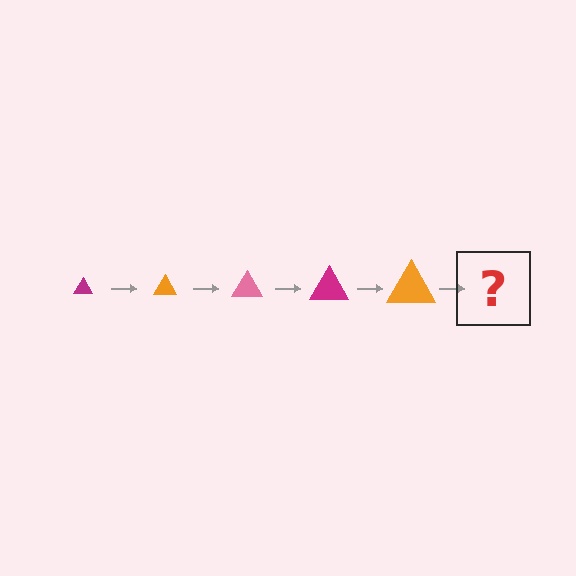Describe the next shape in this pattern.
It should be a pink triangle, larger than the previous one.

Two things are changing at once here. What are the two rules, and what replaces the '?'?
The two rules are that the triangle grows larger each step and the color cycles through magenta, orange, and pink. The '?' should be a pink triangle, larger than the previous one.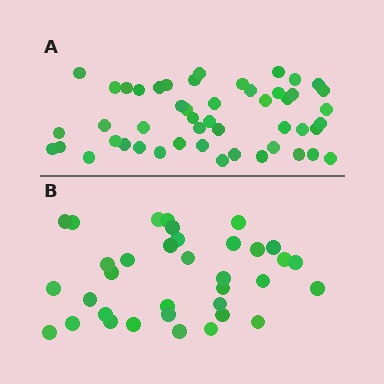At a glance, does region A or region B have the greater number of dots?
Region A (the top region) has more dots.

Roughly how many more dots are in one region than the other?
Region A has approximately 15 more dots than region B.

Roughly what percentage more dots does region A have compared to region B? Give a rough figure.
About 40% more.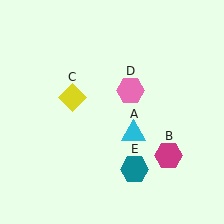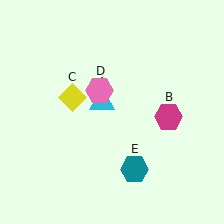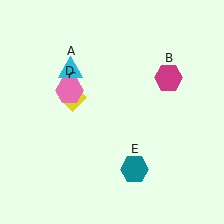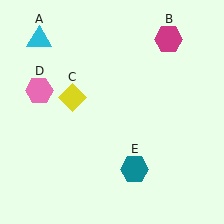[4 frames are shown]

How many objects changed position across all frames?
3 objects changed position: cyan triangle (object A), magenta hexagon (object B), pink hexagon (object D).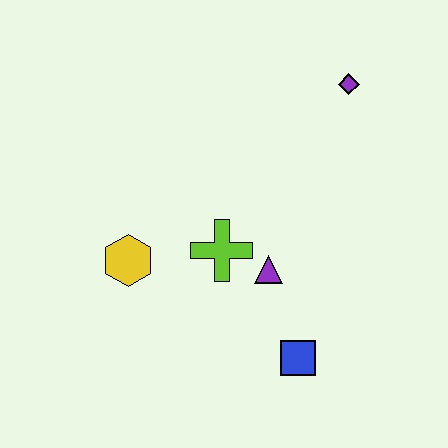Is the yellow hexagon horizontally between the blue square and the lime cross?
No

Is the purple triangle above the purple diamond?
No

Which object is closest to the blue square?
The purple triangle is closest to the blue square.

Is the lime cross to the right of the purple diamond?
No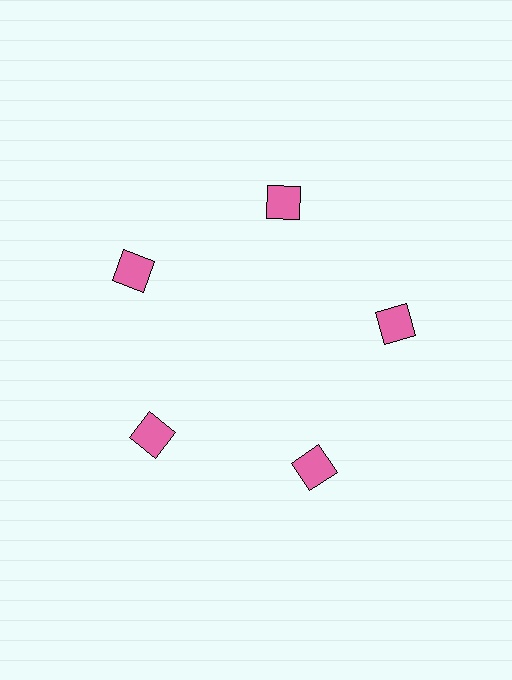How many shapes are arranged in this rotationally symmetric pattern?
There are 5 shapes, arranged in 5 groups of 1.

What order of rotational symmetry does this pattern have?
This pattern has 5-fold rotational symmetry.